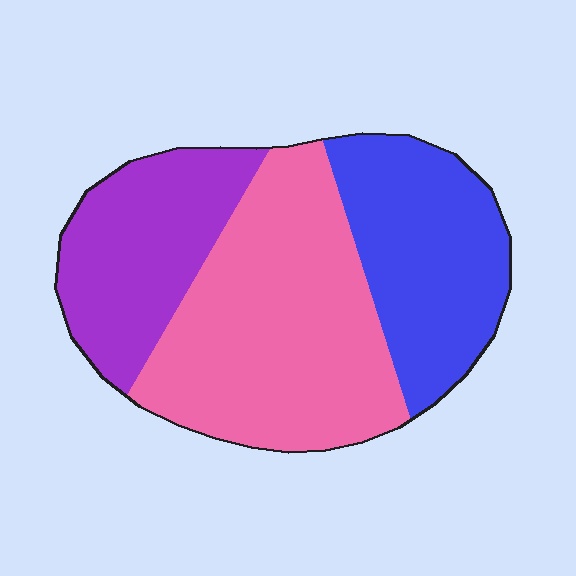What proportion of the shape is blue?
Blue covers about 30% of the shape.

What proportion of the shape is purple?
Purple covers 25% of the shape.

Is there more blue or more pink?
Pink.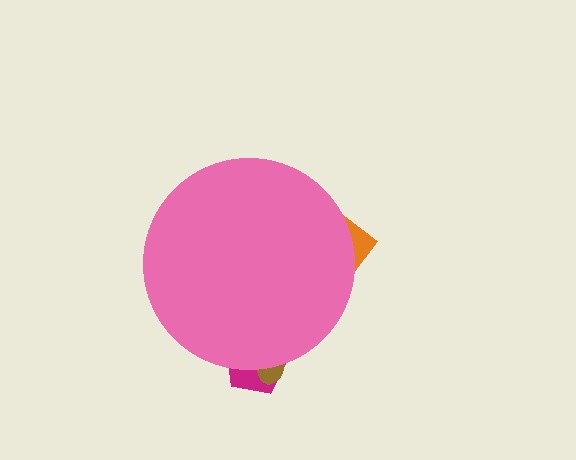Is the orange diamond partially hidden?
Yes, the orange diamond is partially hidden behind the pink circle.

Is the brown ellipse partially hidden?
Yes, the brown ellipse is partially hidden behind the pink circle.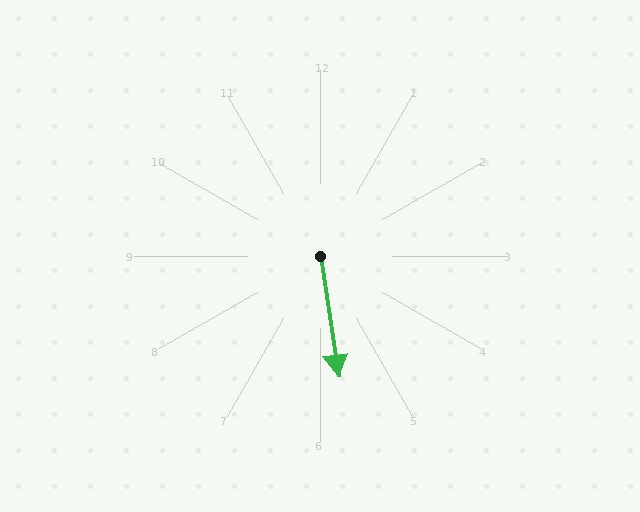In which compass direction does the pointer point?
South.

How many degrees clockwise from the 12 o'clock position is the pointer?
Approximately 171 degrees.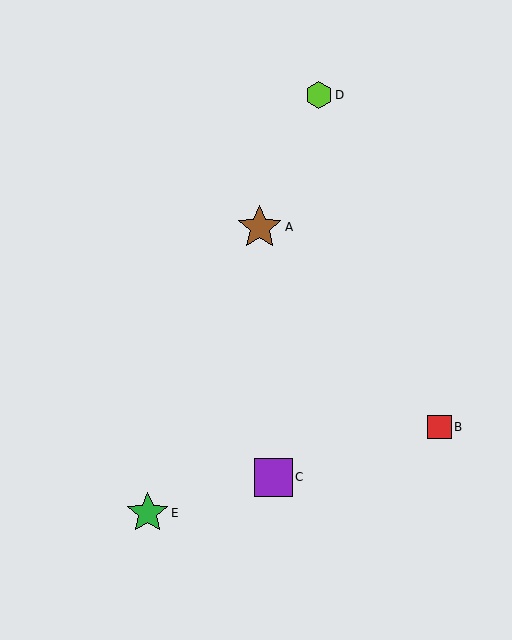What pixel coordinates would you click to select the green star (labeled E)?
Click at (148, 513) to select the green star E.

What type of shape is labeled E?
Shape E is a green star.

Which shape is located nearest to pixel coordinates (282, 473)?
The purple square (labeled C) at (273, 477) is nearest to that location.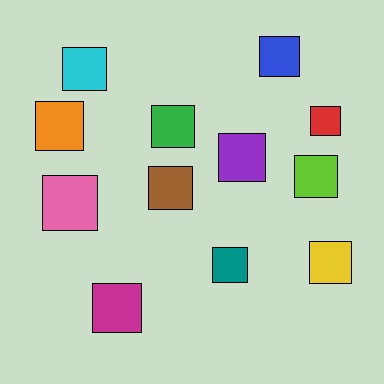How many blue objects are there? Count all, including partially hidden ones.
There is 1 blue object.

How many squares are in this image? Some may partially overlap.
There are 12 squares.